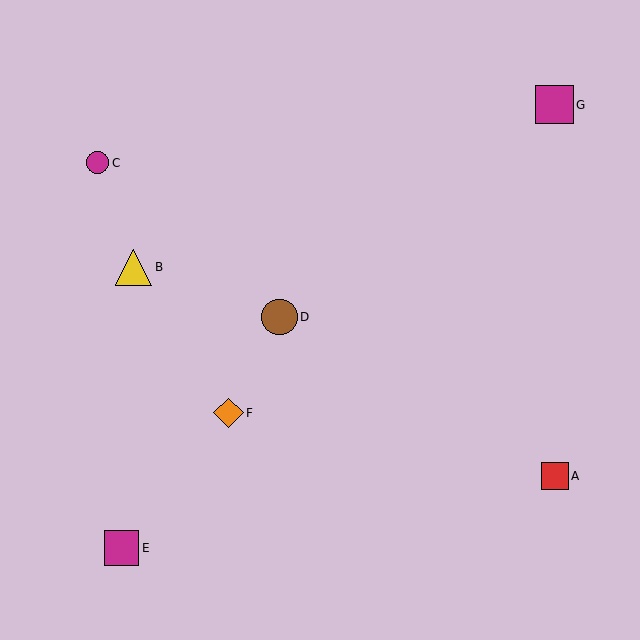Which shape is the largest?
The magenta square (labeled G) is the largest.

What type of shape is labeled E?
Shape E is a magenta square.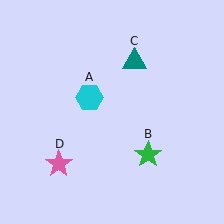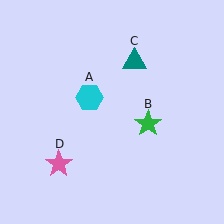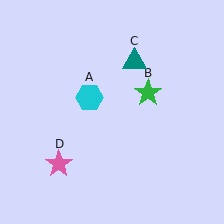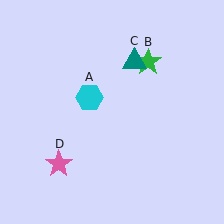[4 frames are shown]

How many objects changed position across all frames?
1 object changed position: green star (object B).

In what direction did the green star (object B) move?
The green star (object B) moved up.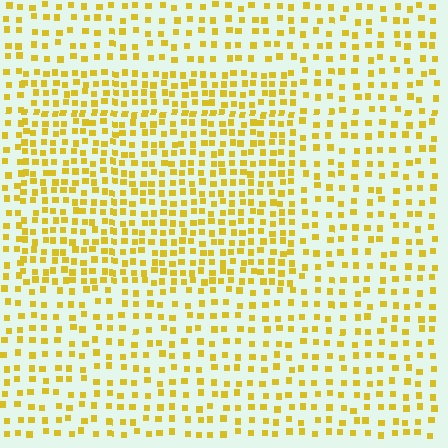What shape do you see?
I see a rectangle.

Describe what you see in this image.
The image contains small yellow elements arranged at two different densities. A rectangle-shaped region is visible where the elements are more densely packed than the surrounding area.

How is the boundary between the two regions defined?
The boundary is defined by a change in element density (approximately 1.7x ratio). All elements are the same color, size, and shape.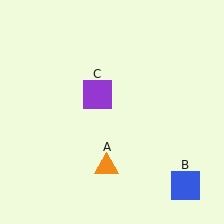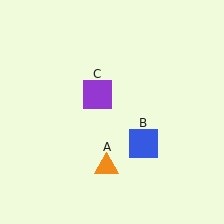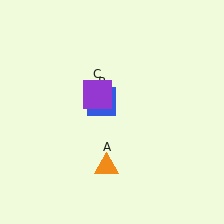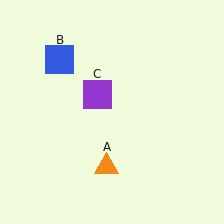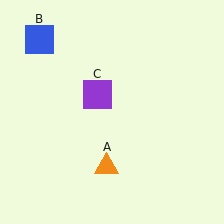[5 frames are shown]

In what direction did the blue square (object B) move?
The blue square (object B) moved up and to the left.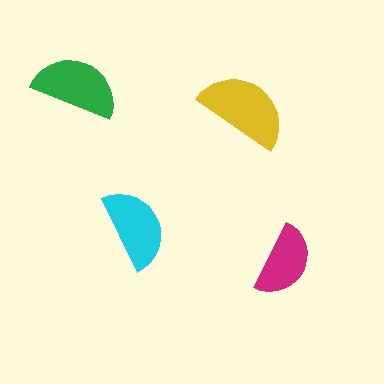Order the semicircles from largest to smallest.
the yellow one, the green one, the cyan one, the magenta one.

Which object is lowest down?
The magenta semicircle is bottommost.